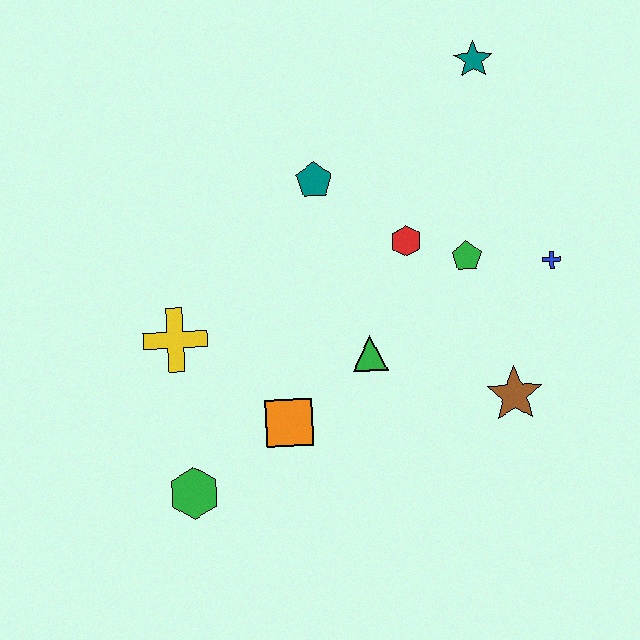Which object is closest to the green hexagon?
The orange square is closest to the green hexagon.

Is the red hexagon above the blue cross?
Yes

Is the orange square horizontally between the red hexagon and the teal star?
No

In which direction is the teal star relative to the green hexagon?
The teal star is above the green hexagon.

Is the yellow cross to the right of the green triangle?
No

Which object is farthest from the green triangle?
The teal star is farthest from the green triangle.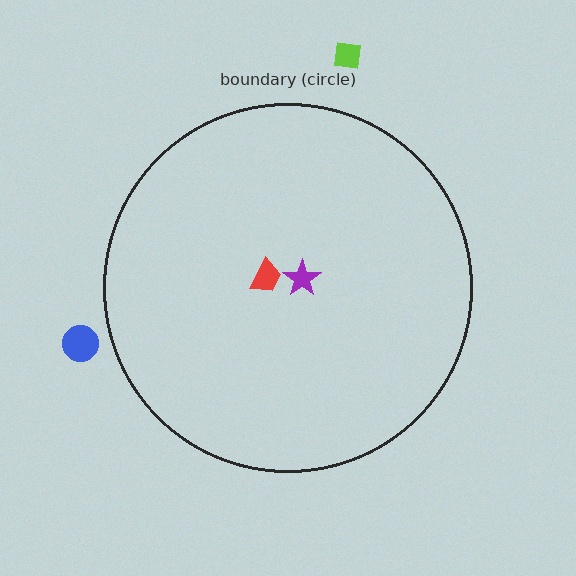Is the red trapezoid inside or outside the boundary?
Inside.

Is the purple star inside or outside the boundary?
Inside.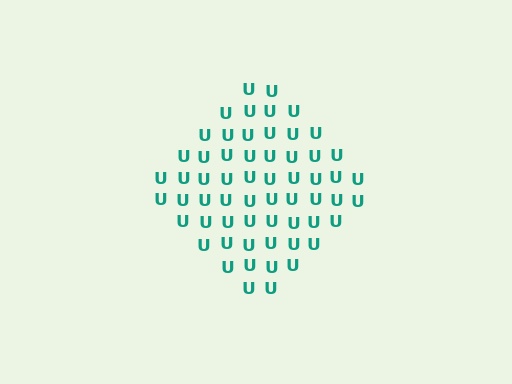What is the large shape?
The large shape is a diamond.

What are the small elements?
The small elements are letter U's.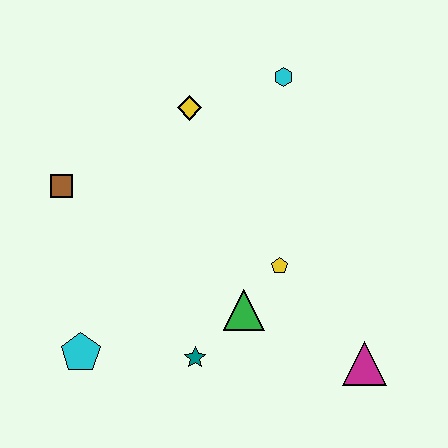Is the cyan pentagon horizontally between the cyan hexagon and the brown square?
Yes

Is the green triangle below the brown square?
Yes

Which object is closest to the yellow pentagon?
The green triangle is closest to the yellow pentagon.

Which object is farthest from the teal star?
The cyan hexagon is farthest from the teal star.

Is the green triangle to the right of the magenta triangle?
No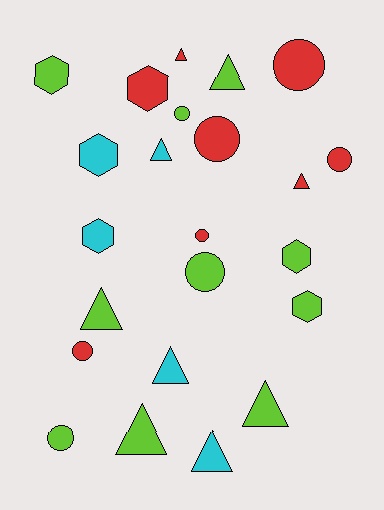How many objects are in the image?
There are 23 objects.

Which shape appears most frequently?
Triangle, with 9 objects.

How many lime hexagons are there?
There are 3 lime hexagons.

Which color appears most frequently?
Lime, with 10 objects.